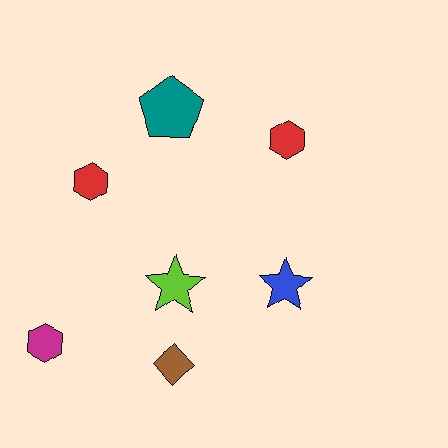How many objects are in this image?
There are 7 objects.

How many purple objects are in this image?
There are no purple objects.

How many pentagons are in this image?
There is 1 pentagon.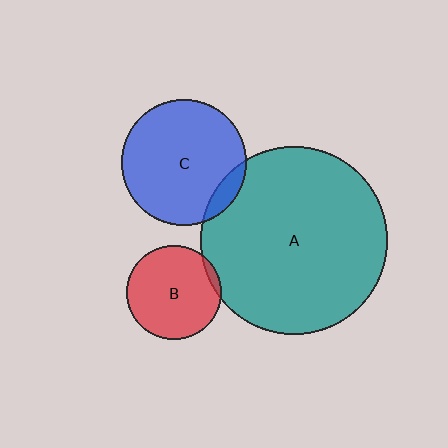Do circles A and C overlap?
Yes.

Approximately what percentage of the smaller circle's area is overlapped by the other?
Approximately 10%.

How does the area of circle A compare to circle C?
Approximately 2.2 times.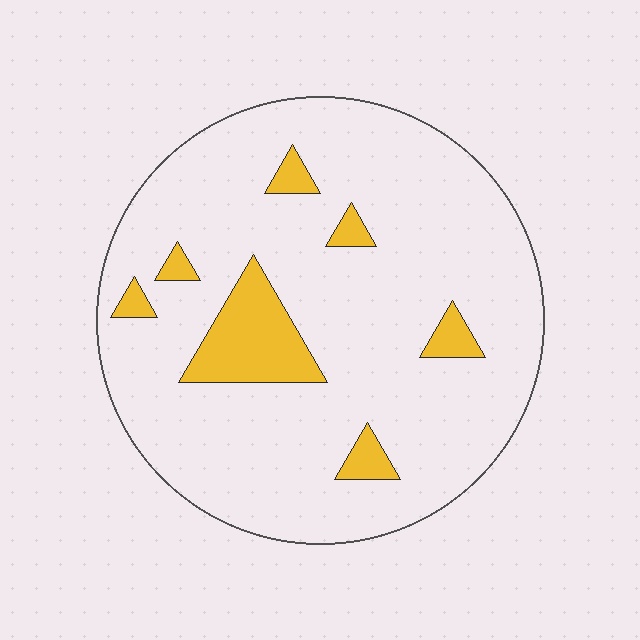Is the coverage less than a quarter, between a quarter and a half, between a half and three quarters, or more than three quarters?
Less than a quarter.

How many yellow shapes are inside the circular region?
7.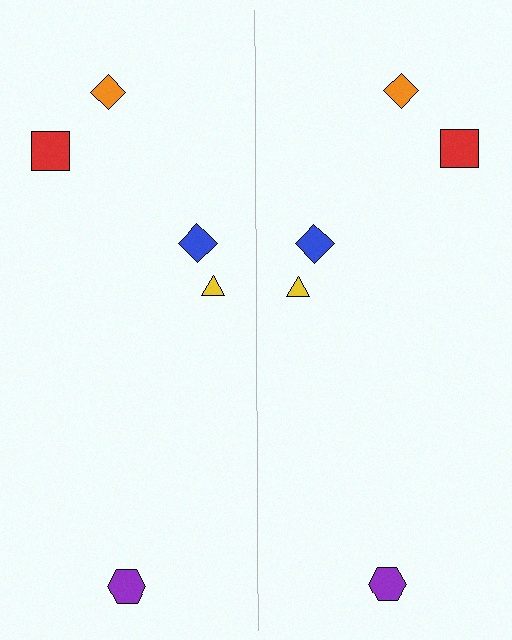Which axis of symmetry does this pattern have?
The pattern has a vertical axis of symmetry running through the center of the image.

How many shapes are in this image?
There are 10 shapes in this image.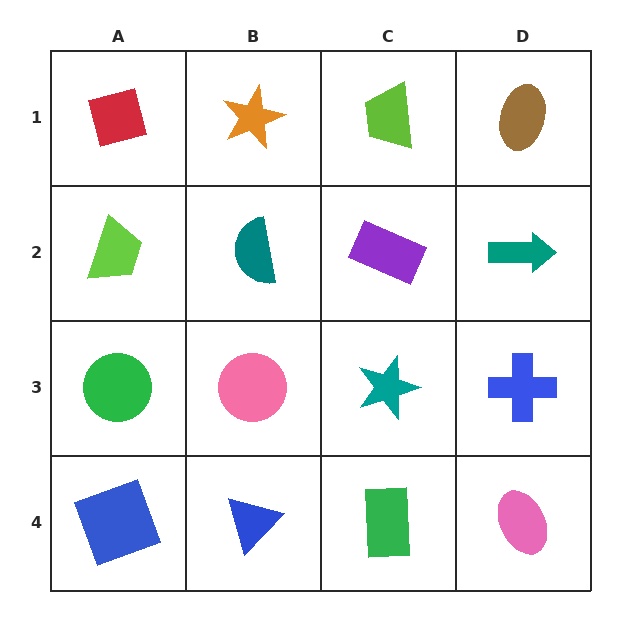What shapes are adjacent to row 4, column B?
A pink circle (row 3, column B), a blue square (row 4, column A), a green rectangle (row 4, column C).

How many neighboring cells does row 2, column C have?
4.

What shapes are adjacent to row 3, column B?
A teal semicircle (row 2, column B), a blue triangle (row 4, column B), a green circle (row 3, column A), a teal star (row 3, column C).